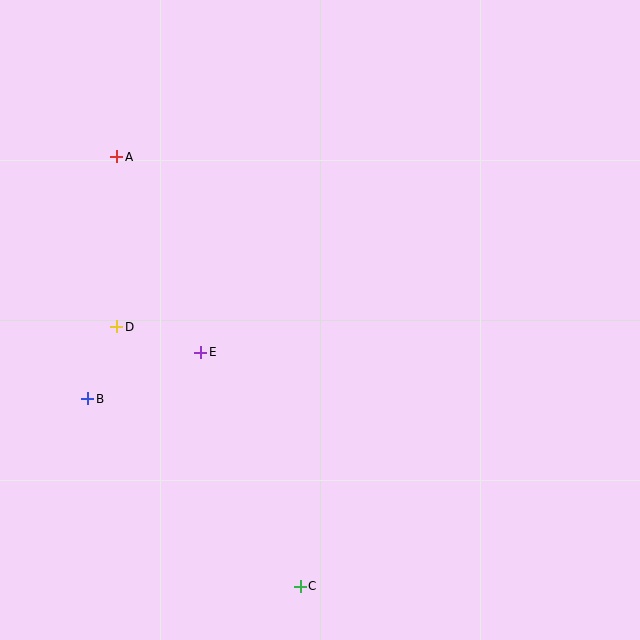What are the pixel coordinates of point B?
Point B is at (88, 399).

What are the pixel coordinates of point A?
Point A is at (117, 157).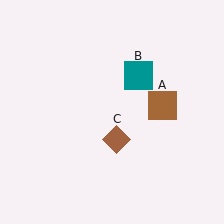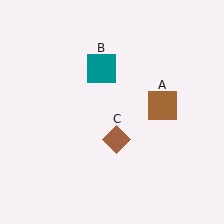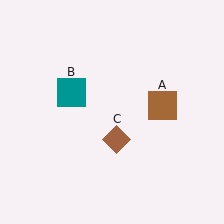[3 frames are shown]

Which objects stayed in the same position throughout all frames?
Brown square (object A) and brown diamond (object C) remained stationary.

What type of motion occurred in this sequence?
The teal square (object B) rotated counterclockwise around the center of the scene.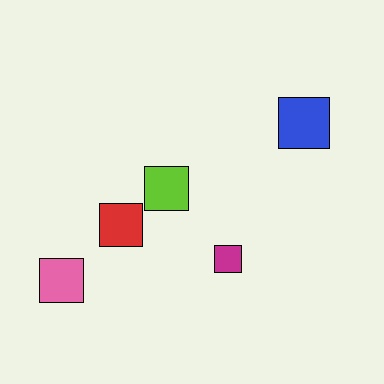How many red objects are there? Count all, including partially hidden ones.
There is 1 red object.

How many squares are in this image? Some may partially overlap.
There are 5 squares.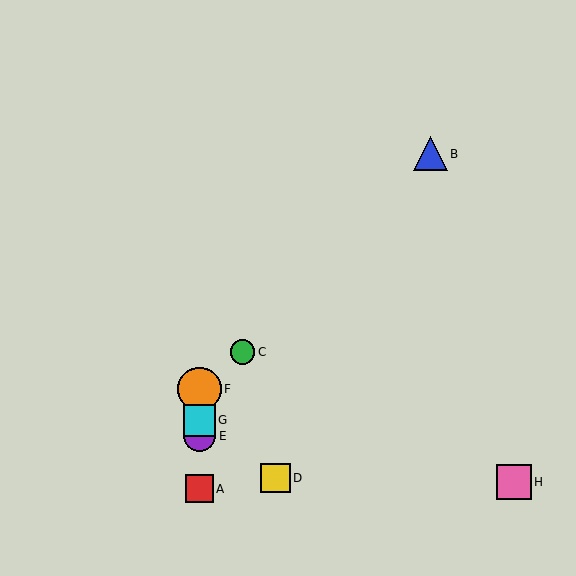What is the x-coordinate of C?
Object C is at x≈242.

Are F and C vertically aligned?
No, F is at x≈199 and C is at x≈242.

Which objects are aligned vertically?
Objects A, E, F, G are aligned vertically.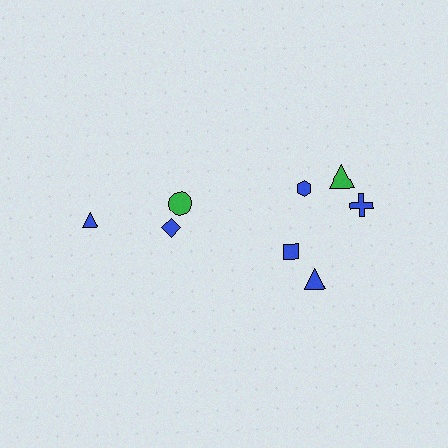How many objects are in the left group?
There are 3 objects.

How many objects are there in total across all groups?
There are 8 objects.